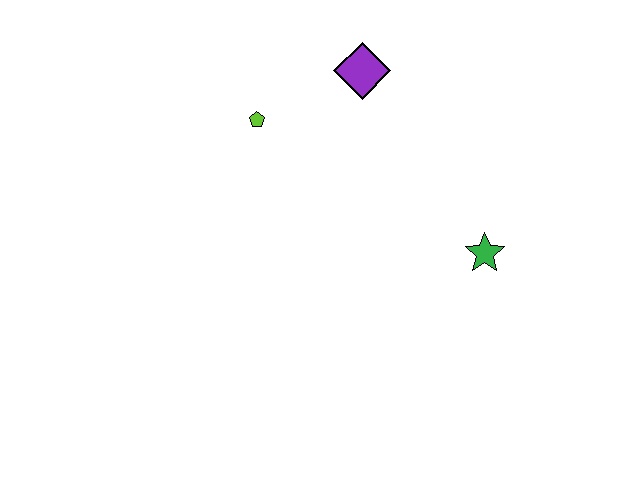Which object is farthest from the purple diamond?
The green star is farthest from the purple diamond.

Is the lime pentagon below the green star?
No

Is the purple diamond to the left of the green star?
Yes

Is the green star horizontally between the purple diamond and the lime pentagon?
No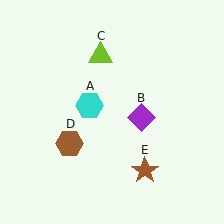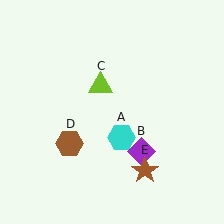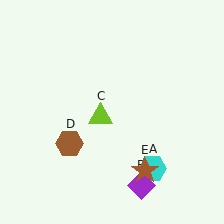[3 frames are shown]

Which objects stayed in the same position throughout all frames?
Brown hexagon (object D) and brown star (object E) remained stationary.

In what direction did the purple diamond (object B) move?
The purple diamond (object B) moved down.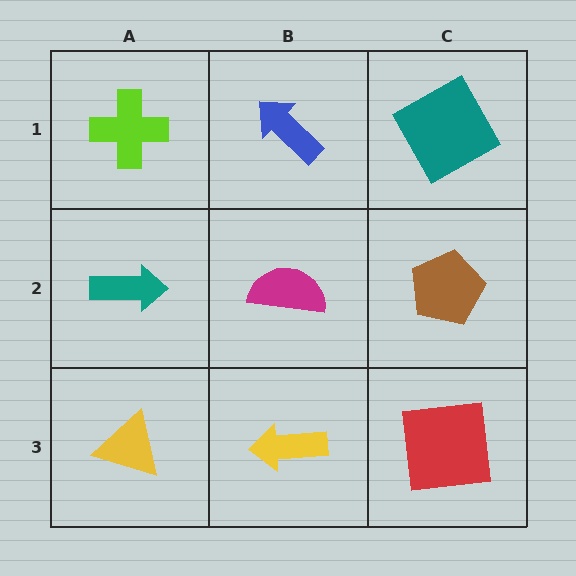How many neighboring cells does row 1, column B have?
3.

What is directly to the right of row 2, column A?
A magenta semicircle.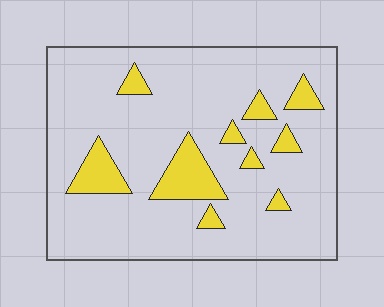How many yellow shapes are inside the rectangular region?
10.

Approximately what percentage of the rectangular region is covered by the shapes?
Approximately 15%.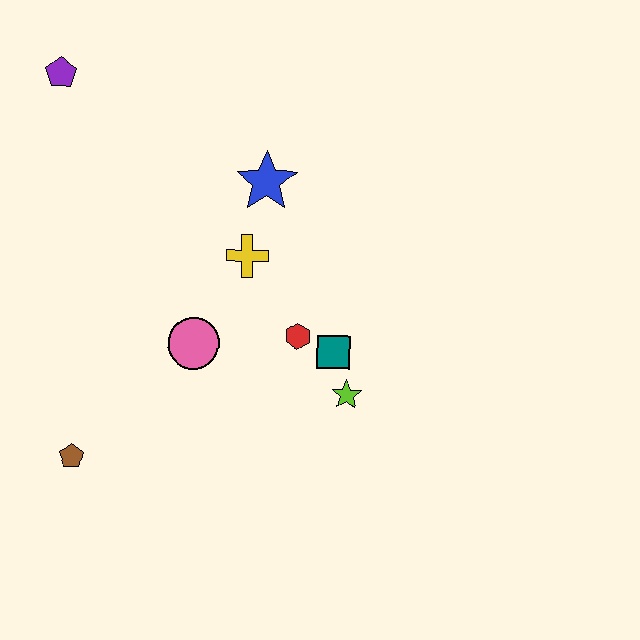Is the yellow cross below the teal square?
No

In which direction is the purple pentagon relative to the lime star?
The purple pentagon is above the lime star.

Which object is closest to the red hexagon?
The teal square is closest to the red hexagon.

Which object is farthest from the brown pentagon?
The purple pentagon is farthest from the brown pentagon.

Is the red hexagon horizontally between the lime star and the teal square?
No